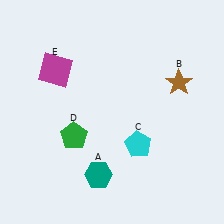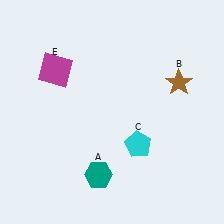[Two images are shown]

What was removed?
The green pentagon (D) was removed in Image 2.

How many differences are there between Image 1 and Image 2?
There is 1 difference between the two images.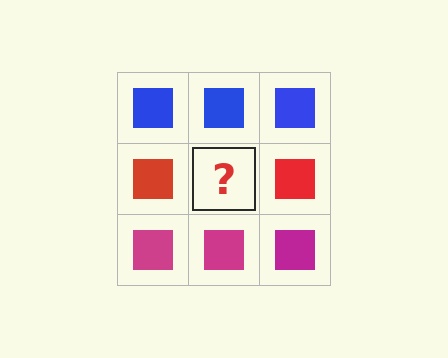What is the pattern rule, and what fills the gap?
The rule is that each row has a consistent color. The gap should be filled with a red square.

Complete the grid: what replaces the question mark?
The question mark should be replaced with a red square.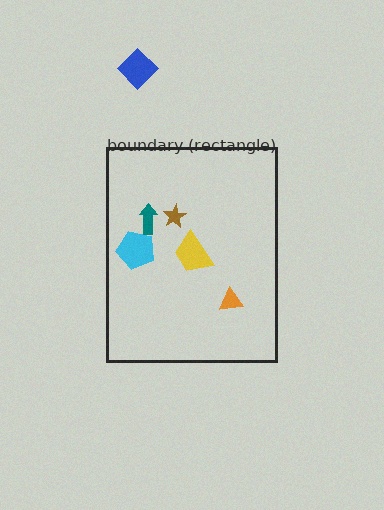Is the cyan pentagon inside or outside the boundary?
Inside.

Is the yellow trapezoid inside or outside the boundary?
Inside.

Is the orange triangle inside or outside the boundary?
Inside.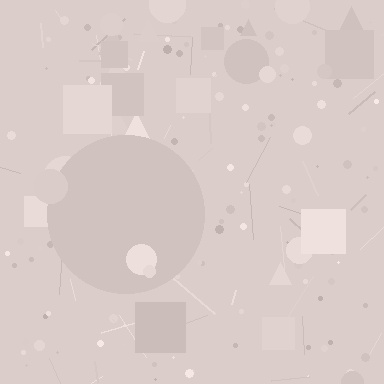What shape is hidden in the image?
A circle is hidden in the image.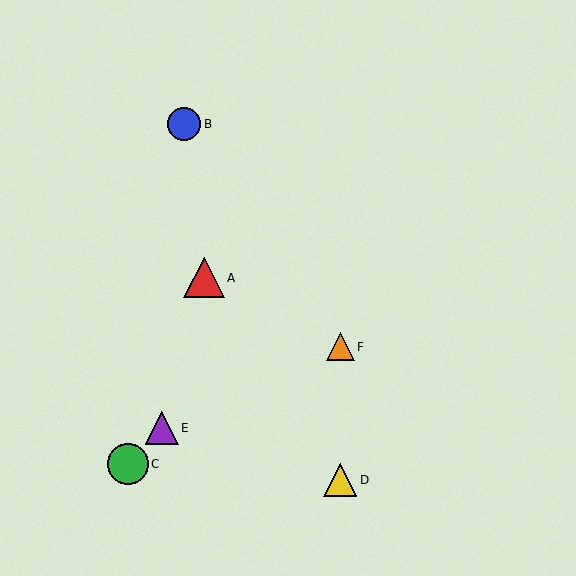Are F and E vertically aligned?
No, F is at x≈340 and E is at x≈162.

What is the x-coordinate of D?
Object D is at x≈340.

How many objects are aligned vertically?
2 objects (D, F) are aligned vertically.